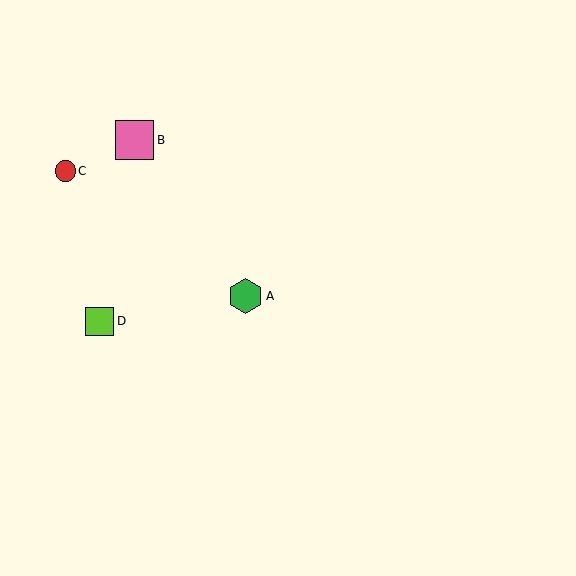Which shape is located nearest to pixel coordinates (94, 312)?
The lime square (labeled D) at (100, 321) is nearest to that location.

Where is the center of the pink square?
The center of the pink square is at (135, 140).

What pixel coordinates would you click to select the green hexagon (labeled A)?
Click at (246, 296) to select the green hexagon A.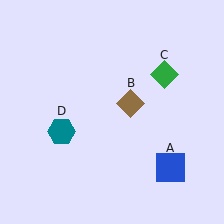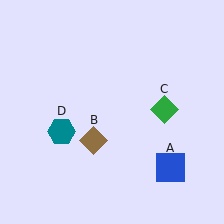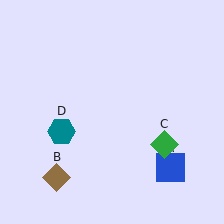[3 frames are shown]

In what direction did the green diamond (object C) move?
The green diamond (object C) moved down.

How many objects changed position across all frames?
2 objects changed position: brown diamond (object B), green diamond (object C).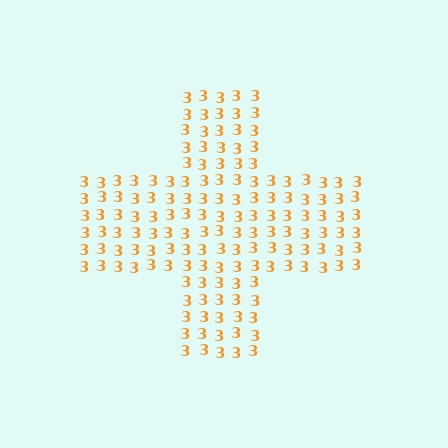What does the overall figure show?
The overall figure shows a cross.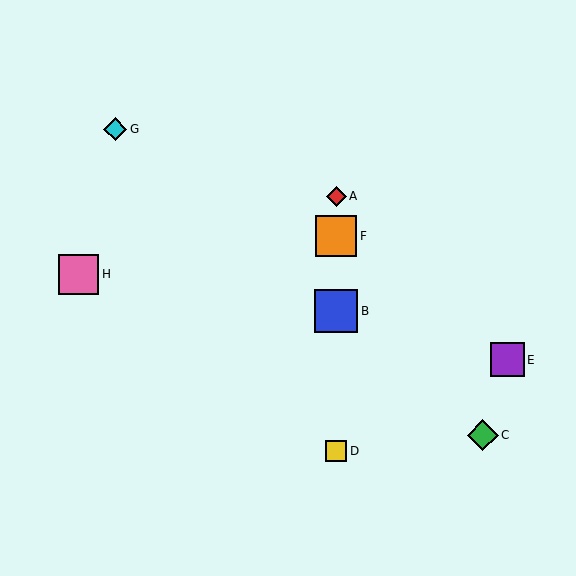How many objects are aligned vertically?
4 objects (A, B, D, F) are aligned vertically.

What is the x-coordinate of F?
Object F is at x≈336.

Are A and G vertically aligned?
No, A is at x≈336 and G is at x≈115.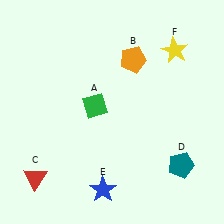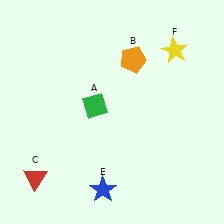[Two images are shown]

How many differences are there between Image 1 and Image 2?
There is 1 difference between the two images.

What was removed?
The teal pentagon (D) was removed in Image 2.